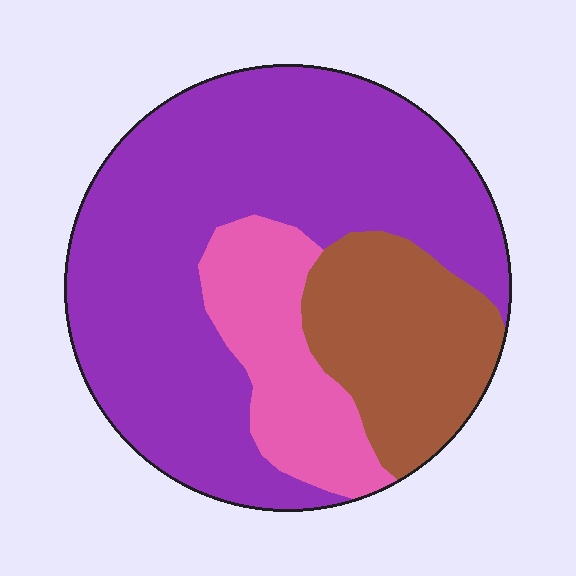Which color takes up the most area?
Purple, at roughly 60%.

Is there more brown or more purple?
Purple.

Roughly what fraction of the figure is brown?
Brown takes up about one fifth (1/5) of the figure.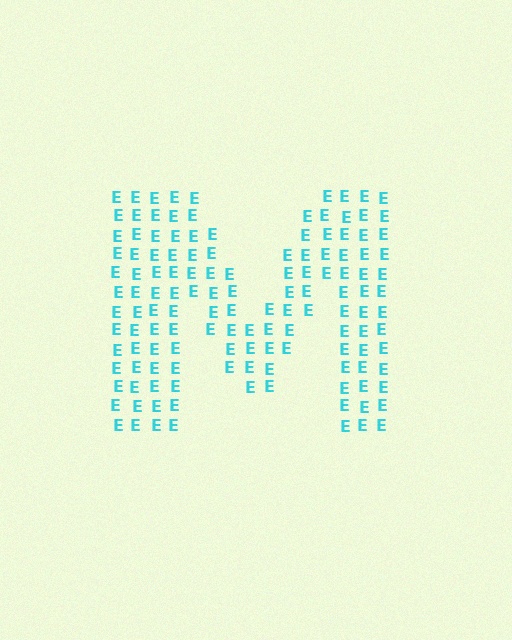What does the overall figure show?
The overall figure shows the letter M.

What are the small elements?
The small elements are letter E's.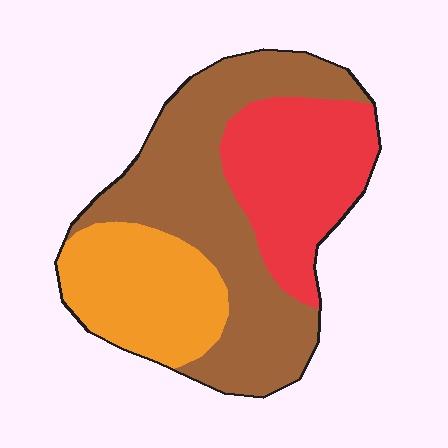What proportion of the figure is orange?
Orange covers 25% of the figure.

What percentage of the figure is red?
Red takes up between a quarter and a half of the figure.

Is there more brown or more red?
Brown.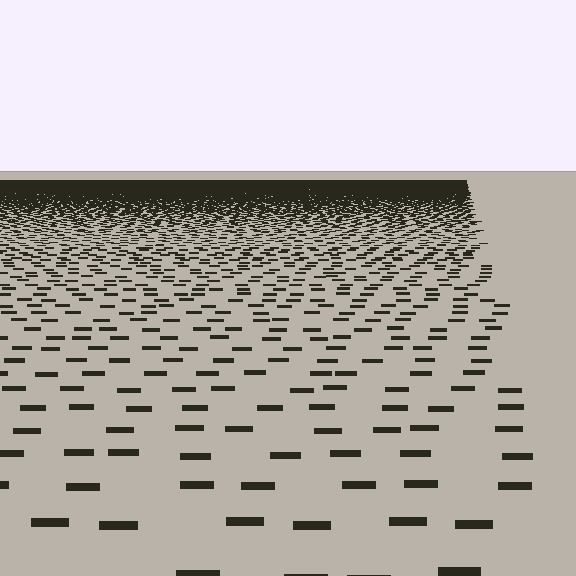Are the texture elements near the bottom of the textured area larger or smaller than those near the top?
Larger. Near the bottom, elements are closer to the viewer and appear at a bigger on-screen size.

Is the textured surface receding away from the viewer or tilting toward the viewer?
The surface is receding away from the viewer. Texture elements get smaller and denser toward the top.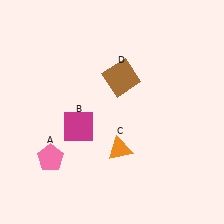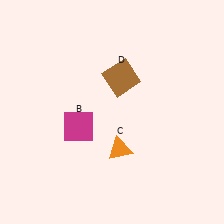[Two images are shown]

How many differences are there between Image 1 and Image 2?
There is 1 difference between the two images.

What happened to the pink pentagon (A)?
The pink pentagon (A) was removed in Image 2. It was in the bottom-left area of Image 1.